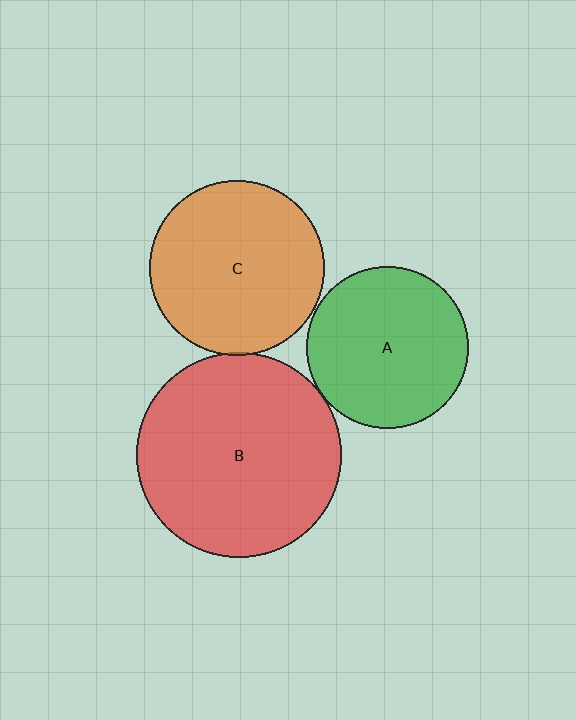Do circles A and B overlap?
Yes.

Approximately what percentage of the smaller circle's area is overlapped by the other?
Approximately 5%.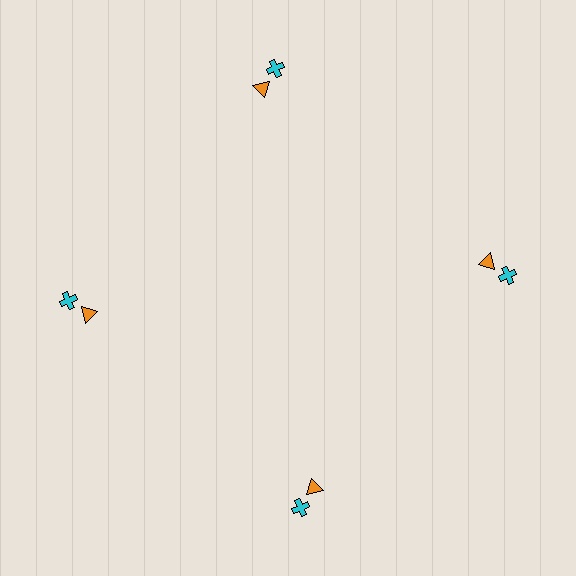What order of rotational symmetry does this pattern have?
This pattern has 4-fold rotational symmetry.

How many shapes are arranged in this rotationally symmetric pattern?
There are 8 shapes, arranged in 4 groups of 2.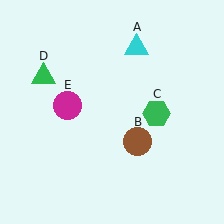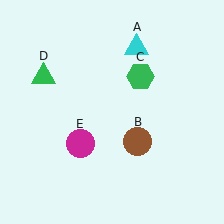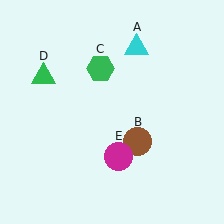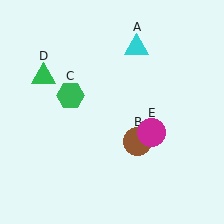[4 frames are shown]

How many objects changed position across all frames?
2 objects changed position: green hexagon (object C), magenta circle (object E).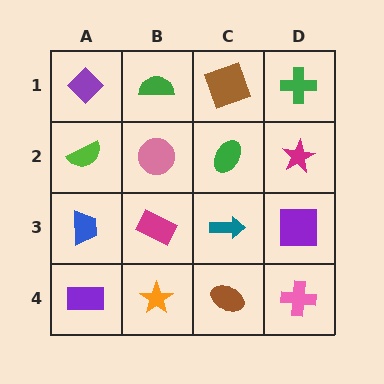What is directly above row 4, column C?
A teal arrow.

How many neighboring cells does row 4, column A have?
2.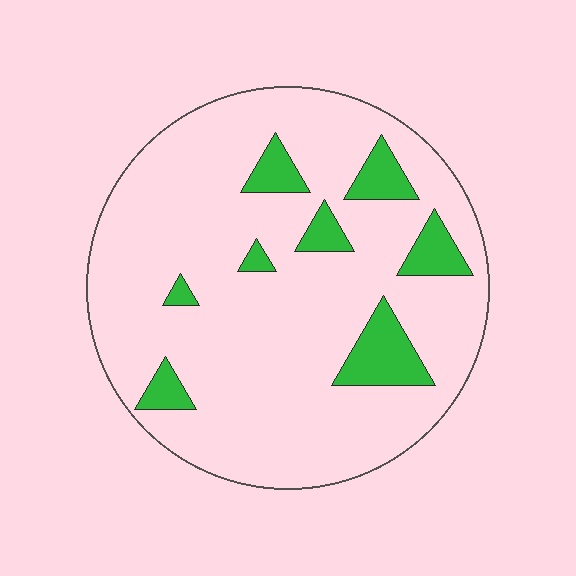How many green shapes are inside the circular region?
8.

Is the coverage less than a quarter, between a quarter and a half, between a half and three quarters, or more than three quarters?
Less than a quarter.